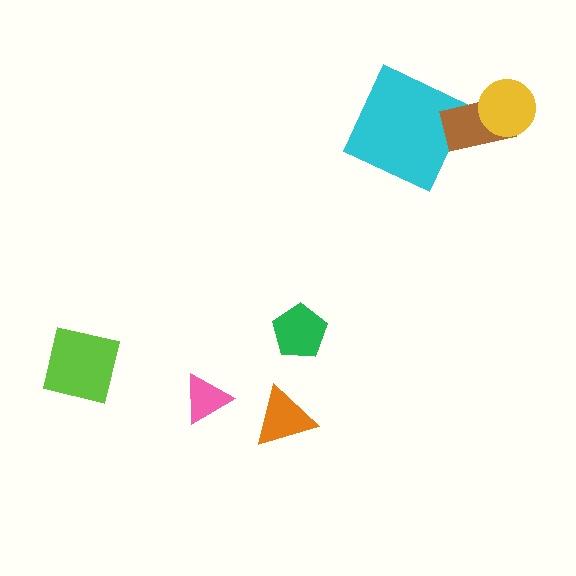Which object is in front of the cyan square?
The brown rectangle is in front of the cyan square.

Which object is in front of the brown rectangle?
The yellow circle is in front of the brown rectangle.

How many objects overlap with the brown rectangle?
2 objects overlap with the brown rectangle.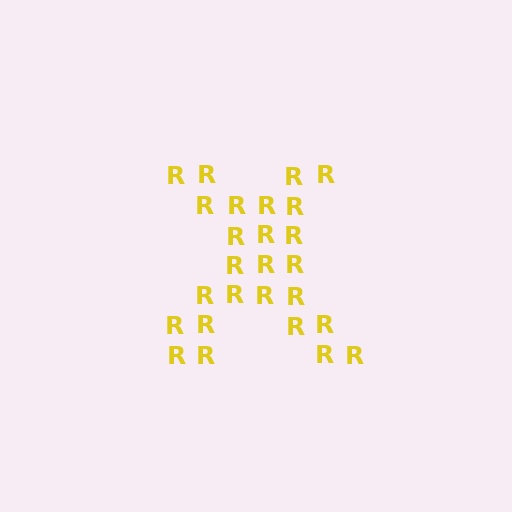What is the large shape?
The large shape is the letter X.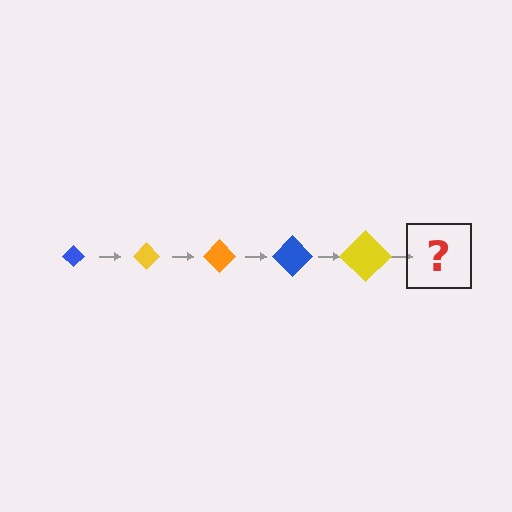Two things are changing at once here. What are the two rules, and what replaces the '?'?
The two rules are that the diamond grows larger each step and the color cycles through blue, yellow, and orange. The '?' should be an orange diamond, larger than the previous one.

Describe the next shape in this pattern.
It should be an orange diamond, larger than the previous one.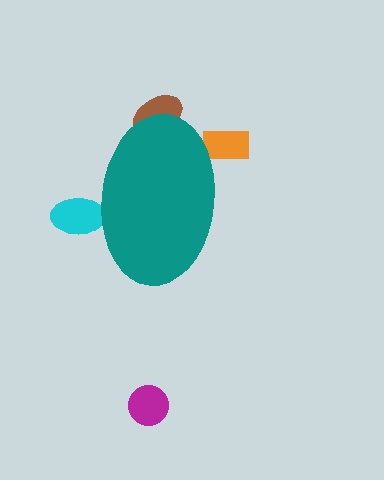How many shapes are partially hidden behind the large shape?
3 shapes are partially hidden.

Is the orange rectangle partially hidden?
Yes, the orange rectangle is partially hidden behind the teal ellipse.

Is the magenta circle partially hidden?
No, the magenta circle is fully visible.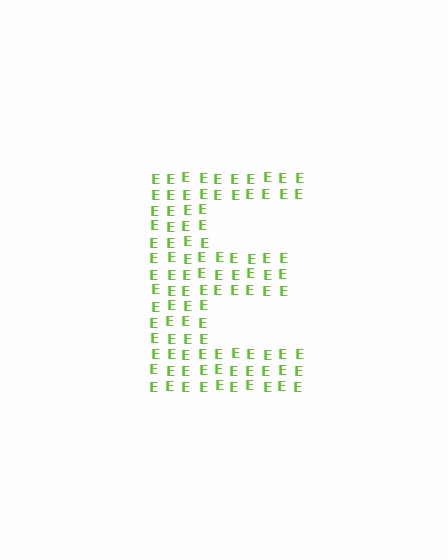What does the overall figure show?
The overall figure shows the letter E.